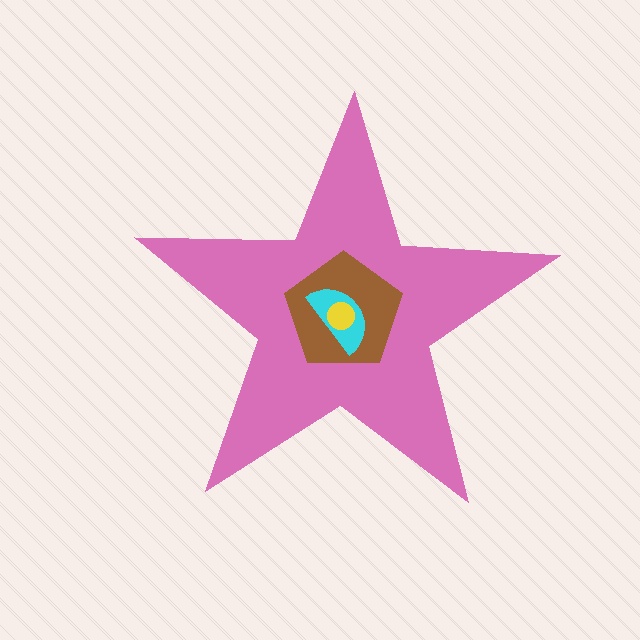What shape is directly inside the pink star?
The brown pentagon.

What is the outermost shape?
The pink star.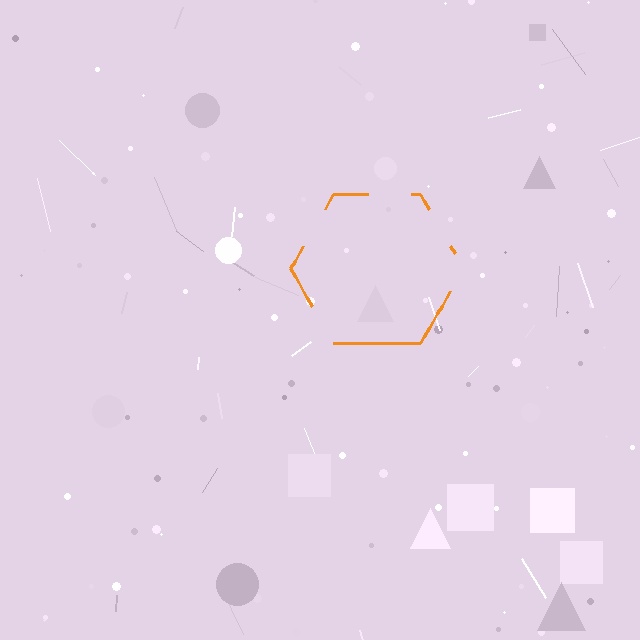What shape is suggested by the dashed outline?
The dashed outline suggests a hexagon.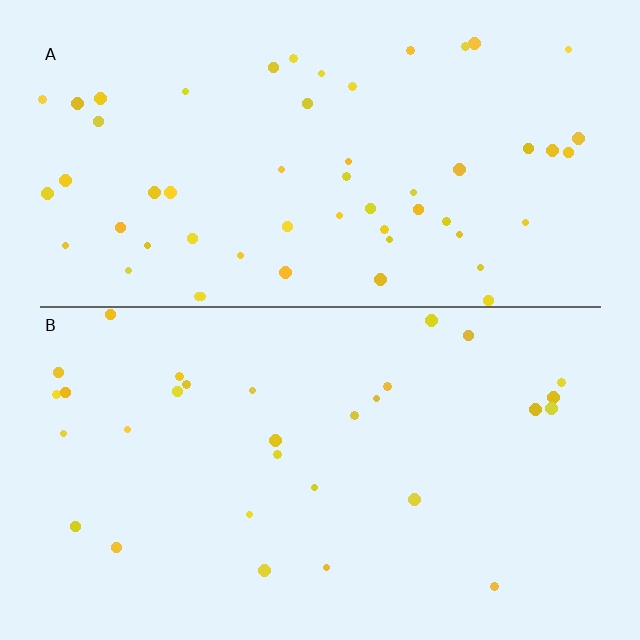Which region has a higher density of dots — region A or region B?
A (the top).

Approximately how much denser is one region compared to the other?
Approximately 1.8× — region A over region B.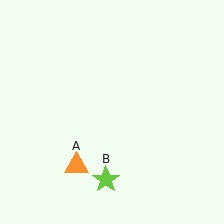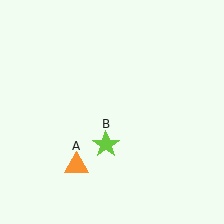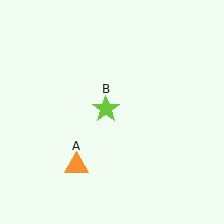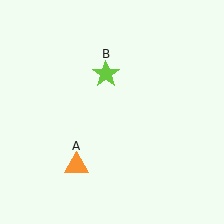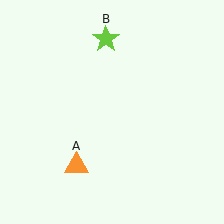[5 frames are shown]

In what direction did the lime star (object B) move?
The lime star (object B) moved up.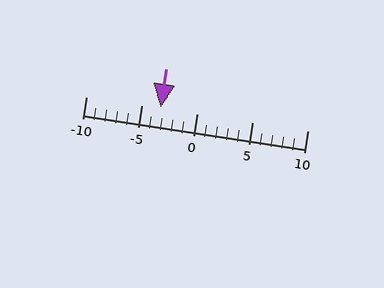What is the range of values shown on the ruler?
The ruler shows values from -10 to 10.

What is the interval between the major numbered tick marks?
The major tick marks are spaced 5 units apart.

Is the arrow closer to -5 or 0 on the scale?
The arrow is closer to -5.